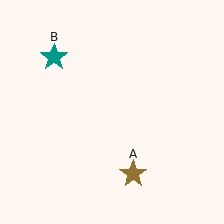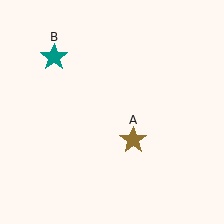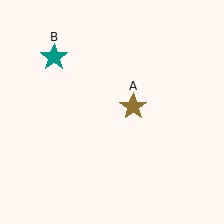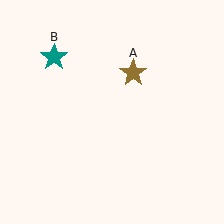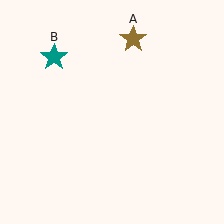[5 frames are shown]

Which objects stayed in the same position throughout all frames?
Teal star (object B) remained stationary.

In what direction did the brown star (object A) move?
The brown star (object A) moved up.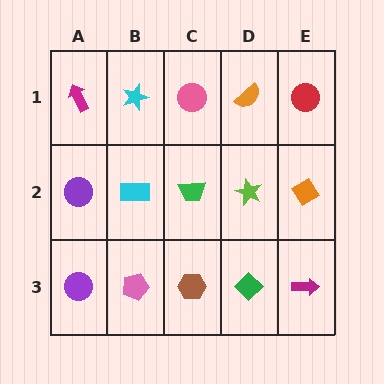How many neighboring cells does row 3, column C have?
3.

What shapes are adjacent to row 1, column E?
An orange diamond (row 2, column E), an orange semicircle (row 1, column D).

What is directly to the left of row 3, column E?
A green diamond.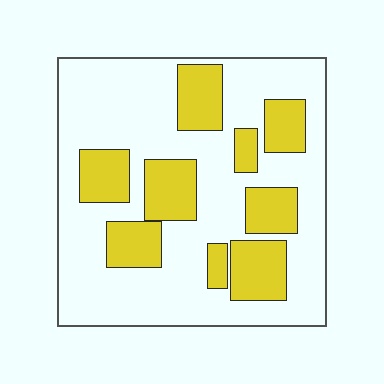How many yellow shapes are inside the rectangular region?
9.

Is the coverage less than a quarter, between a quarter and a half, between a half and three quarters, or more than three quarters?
Between a quarter and a half.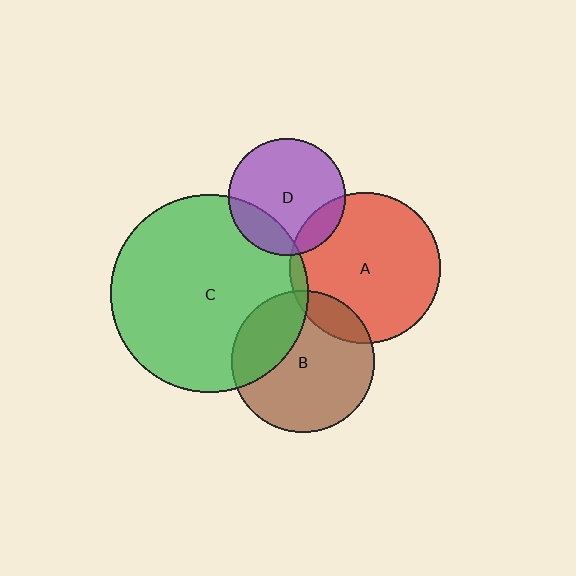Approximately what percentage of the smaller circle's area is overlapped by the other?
Approximately 15%.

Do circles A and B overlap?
Yes.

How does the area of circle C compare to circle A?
Approximately 1.7 times.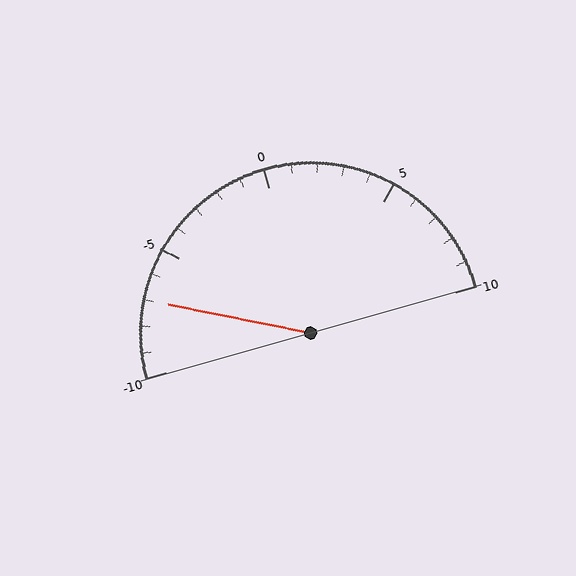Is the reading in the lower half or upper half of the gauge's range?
The reading is in the lower half of the range (-10 to 10).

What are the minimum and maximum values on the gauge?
The gauge ranges from -10 to 10.